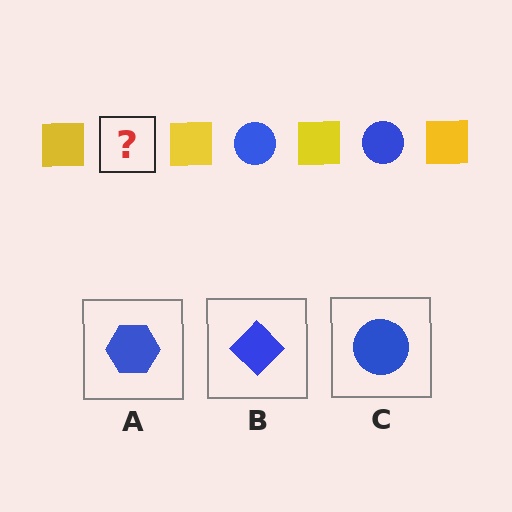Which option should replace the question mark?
Option C.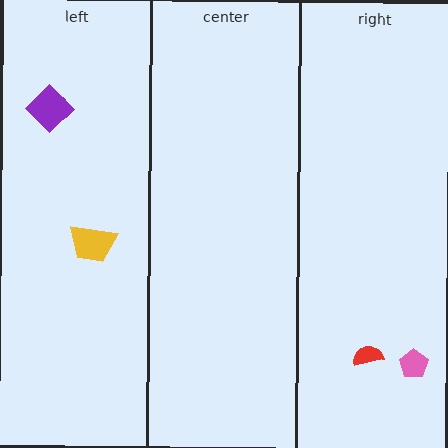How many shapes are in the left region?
2.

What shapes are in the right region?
The pink pentagon, the red semicircle.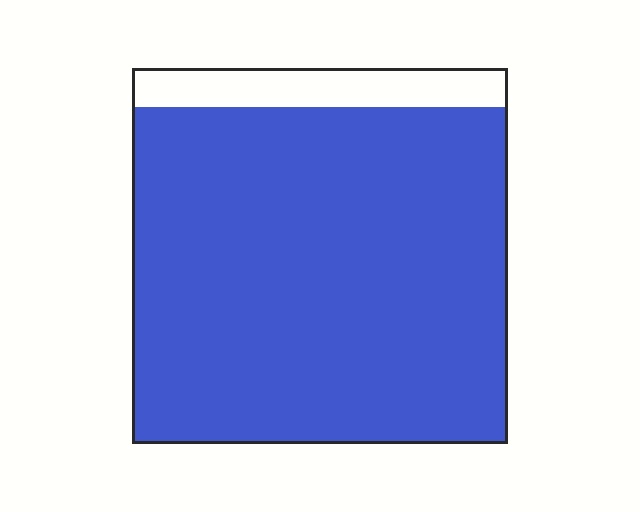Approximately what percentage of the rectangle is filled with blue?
Approximately 90%.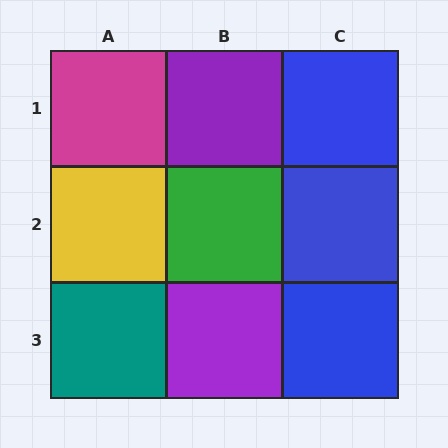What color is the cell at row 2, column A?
Yellow.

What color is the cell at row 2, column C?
Blue.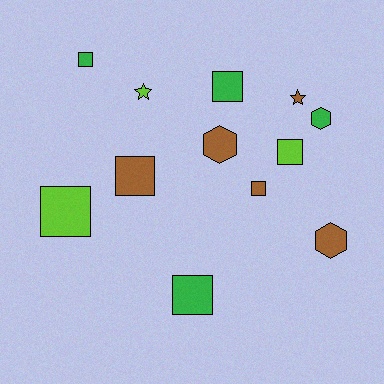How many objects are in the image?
There are 12 objects.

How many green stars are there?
There are no green stars.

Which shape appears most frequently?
Square, with 7 objects.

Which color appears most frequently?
Brown, with 5 objects.